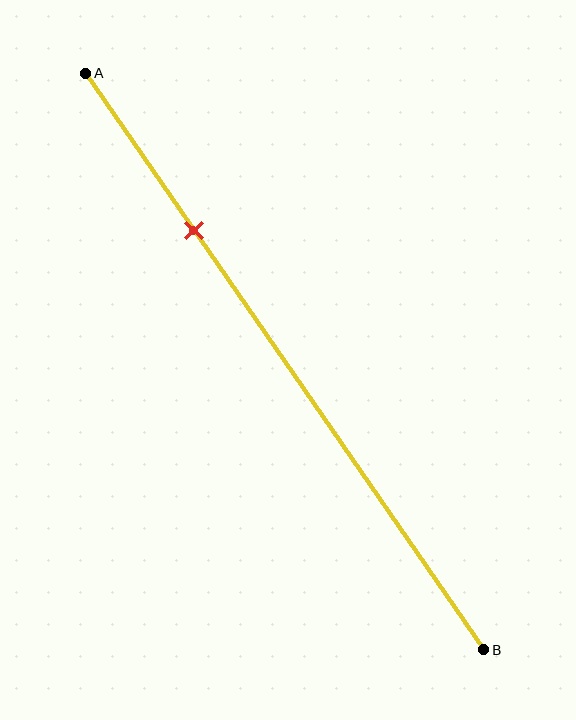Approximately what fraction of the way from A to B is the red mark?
The red mark is approximately 25% of the way from A to B.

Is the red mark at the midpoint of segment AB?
No, the mark is at about 25% from A, not at the 50% midpoint.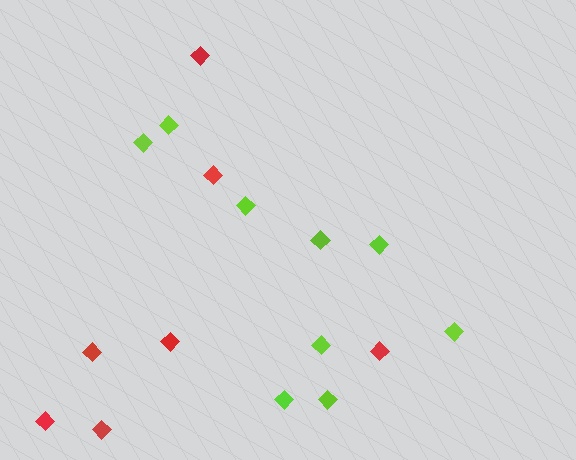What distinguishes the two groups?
There are 2 groups: one group of red diamonds (7) and one group of lime diamonds (9).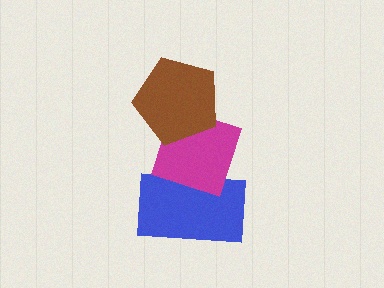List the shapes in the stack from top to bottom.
From top to bottom: the brown pentagon, the magenta diamond, the blue rectangle.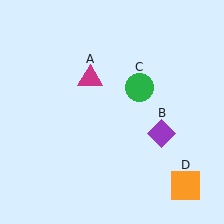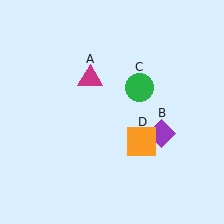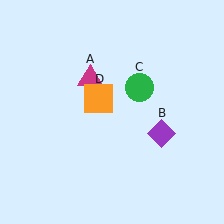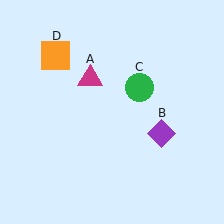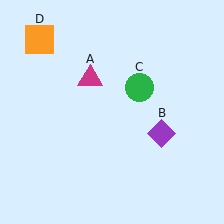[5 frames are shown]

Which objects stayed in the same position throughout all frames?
Magenta triangle (object A) and purple diamond (object B) and green circle (object C) remained stationary.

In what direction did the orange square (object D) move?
The orange square (object D) moved up and to the left.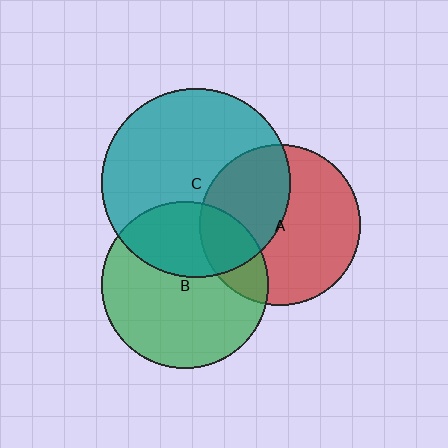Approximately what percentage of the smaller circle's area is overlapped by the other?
Approximately 40%.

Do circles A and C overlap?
Yes.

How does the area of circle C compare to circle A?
Approximately 1.4 times.